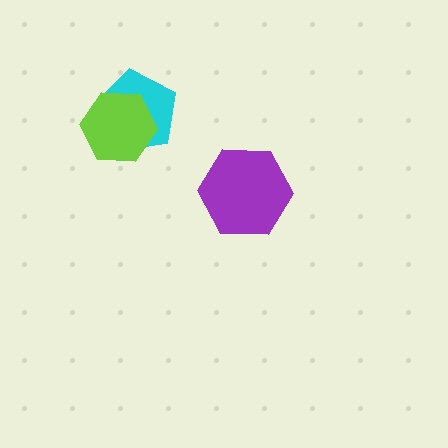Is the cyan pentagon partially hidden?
Yes, it is partially covered by another shape.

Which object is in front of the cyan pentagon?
The lime hexagon is in front of the cyan pentagon.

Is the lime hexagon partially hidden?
No, no other shape covers it.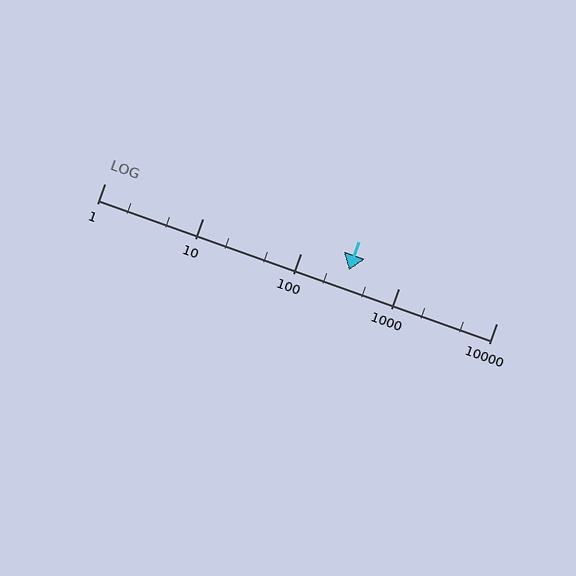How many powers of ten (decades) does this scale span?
The scale spans 4 decades, from 1 to 10000.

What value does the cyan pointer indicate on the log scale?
The pointer indicates approximately 310.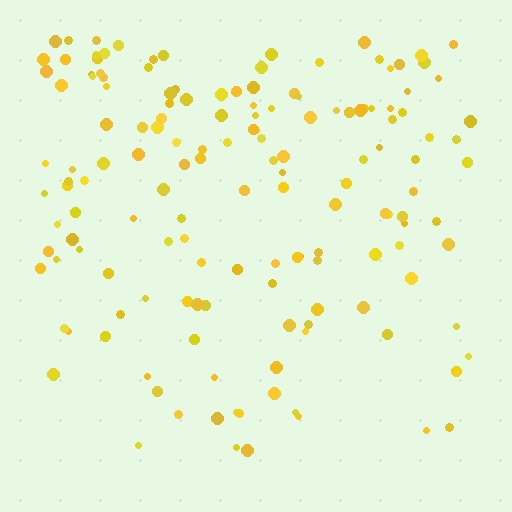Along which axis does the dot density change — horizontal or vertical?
Vertical.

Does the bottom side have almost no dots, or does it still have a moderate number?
Still a moderate number, just noticeably fewer than the top.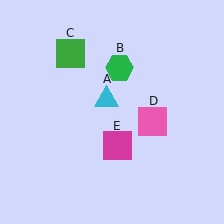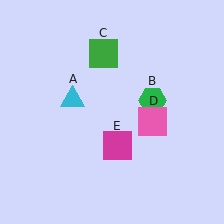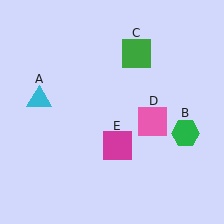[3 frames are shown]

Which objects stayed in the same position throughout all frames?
Pink square (object D) and magenta square (object E) remained stationary.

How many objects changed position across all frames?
3 objects changed position: cyan triangle (object A), green hexagon (object B), green square (object C).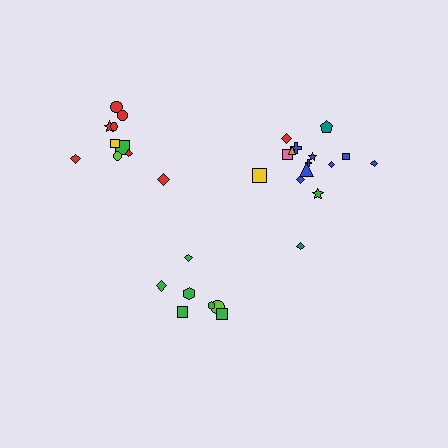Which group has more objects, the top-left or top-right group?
The top-right group.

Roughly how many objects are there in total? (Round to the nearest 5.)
Roughly 30 objects in total.